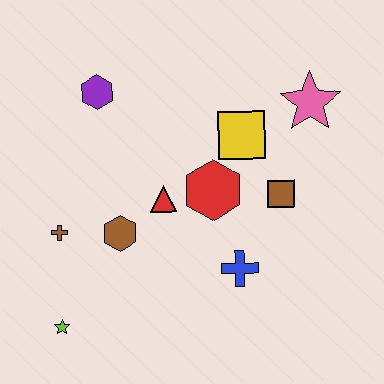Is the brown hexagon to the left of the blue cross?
Yes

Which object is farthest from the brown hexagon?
The pink star is farthest from the brown hexagon.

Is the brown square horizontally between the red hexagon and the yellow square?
No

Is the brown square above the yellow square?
No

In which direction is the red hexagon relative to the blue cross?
The red hexagon is above the blue cross.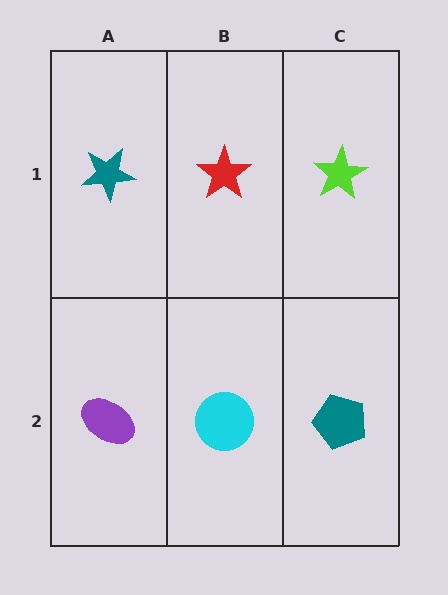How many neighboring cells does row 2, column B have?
3.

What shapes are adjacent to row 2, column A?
A teal star (row 1, column A), a cyan circle (row 2, column B).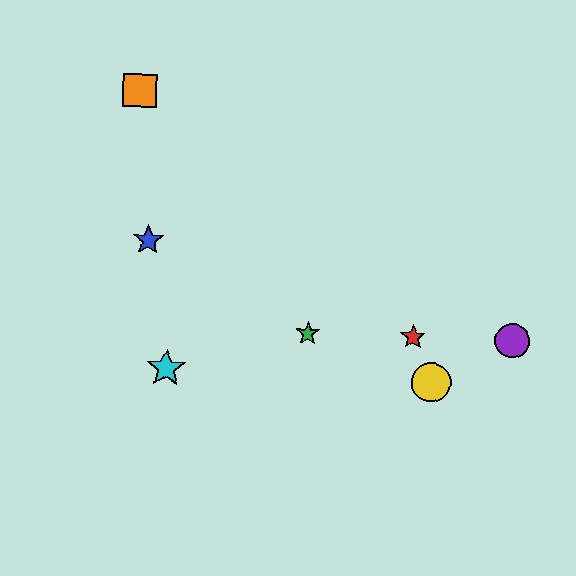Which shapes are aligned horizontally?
The red star, the green star, the purple circle are aligned horizontally.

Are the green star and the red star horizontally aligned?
Yes, both are at y≈333.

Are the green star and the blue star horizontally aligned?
No, the green star is at y≈333 and the blue star is at y≈240.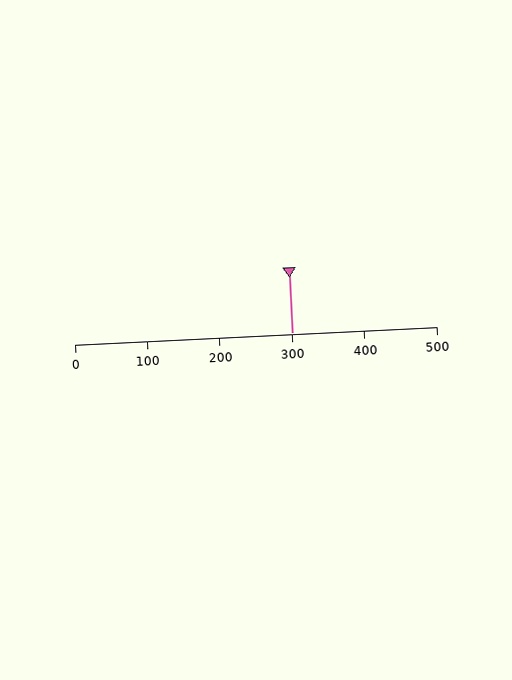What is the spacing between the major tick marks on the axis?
The major ticks are spaced 100 apart.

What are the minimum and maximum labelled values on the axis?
The axis runs from 0 to 500.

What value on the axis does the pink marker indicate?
The marker indicates approximately 300.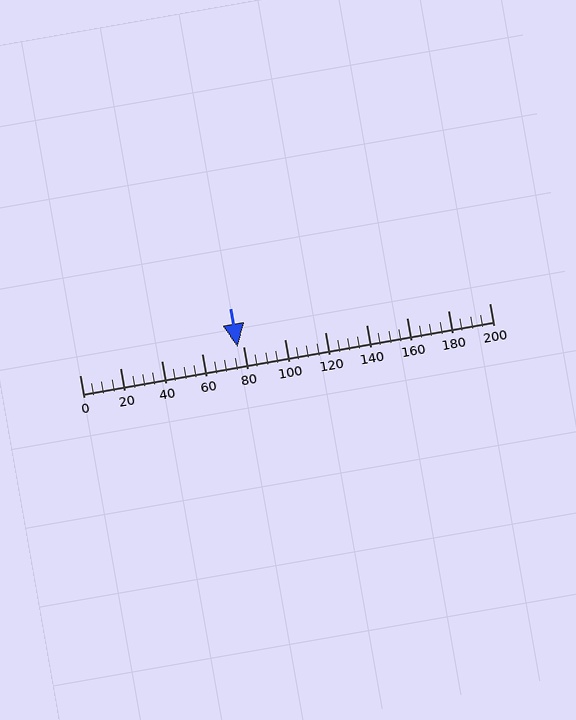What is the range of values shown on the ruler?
The ruler shows values from 0 to 200.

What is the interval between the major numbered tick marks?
The major tick marks are spaced 20 units apart.